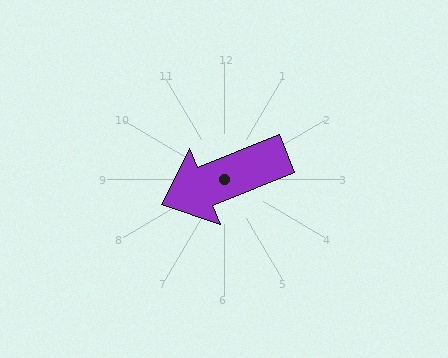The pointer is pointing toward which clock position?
Roughly 8 o'clock.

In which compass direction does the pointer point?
West.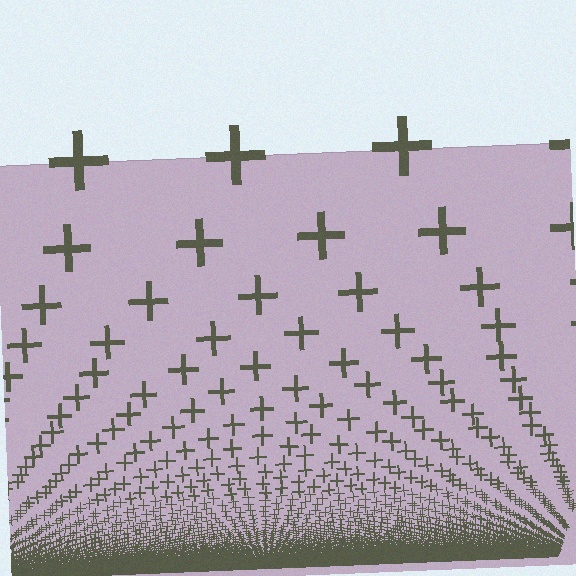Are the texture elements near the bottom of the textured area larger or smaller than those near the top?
Smaller. The gradient is inverted — elements near the bottom are smaller and denser.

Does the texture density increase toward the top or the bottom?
Density increases toward the bottom.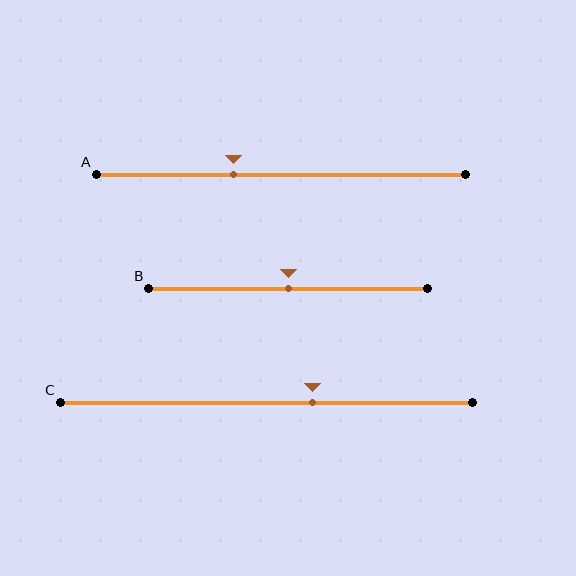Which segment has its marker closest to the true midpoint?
Segment B has its marker closest to the true midpoint.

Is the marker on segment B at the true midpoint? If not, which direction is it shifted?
Yes, the marker on segment B is at the true midpoint.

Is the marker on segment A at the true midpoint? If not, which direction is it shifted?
No, the marker on segment A is shifted to the left by about 13% of the segment length.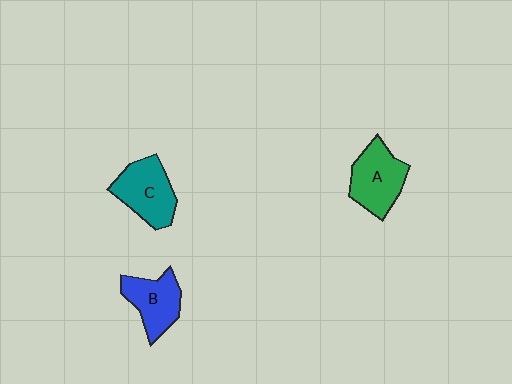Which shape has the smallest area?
Shape B (blue).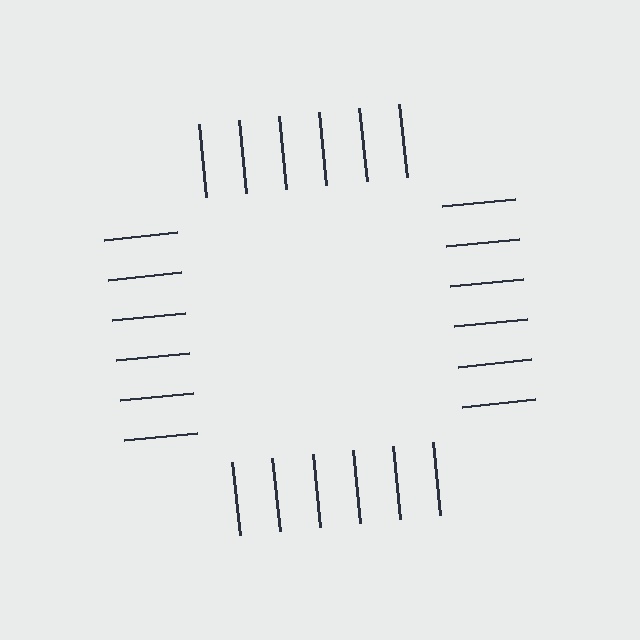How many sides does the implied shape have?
4 sides — the line-ends trace a square.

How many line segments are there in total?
24 — 6 along each of the 4 edges.